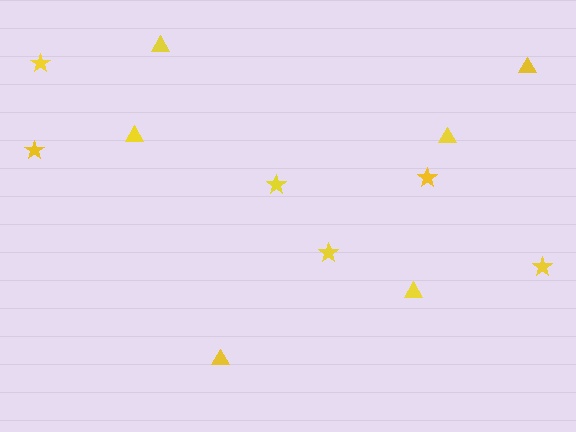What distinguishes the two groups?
There are 2 groups: one group of triangles (6) and one group of stars (6).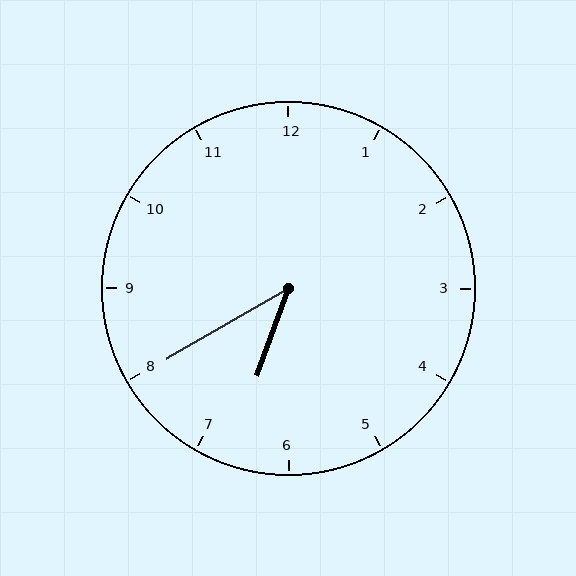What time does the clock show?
6:40.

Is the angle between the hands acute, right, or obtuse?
It is acute.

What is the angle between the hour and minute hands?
Approximately 40 degrees.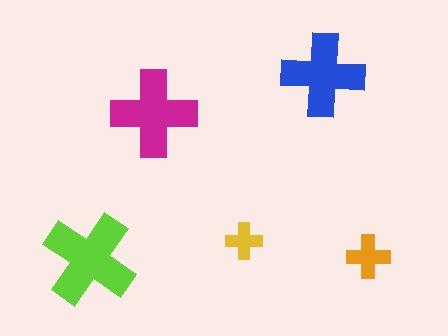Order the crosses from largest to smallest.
the lime one, the magenta one, the blue one, the orange one, the yellow one.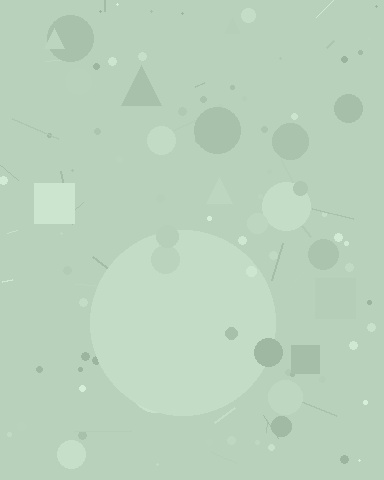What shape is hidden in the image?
A circle is hidden in the image.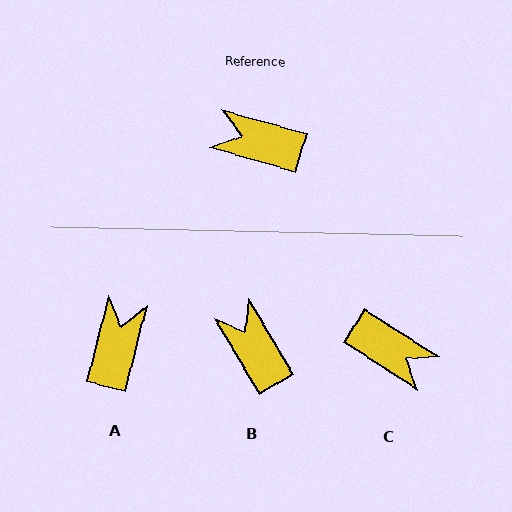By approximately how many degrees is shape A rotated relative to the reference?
Approximately 88 degrees clockwise.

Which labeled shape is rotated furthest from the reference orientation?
C, about 163 degrees away.